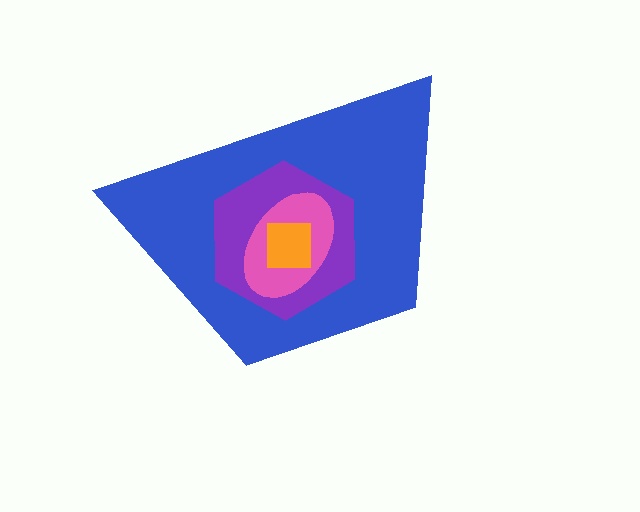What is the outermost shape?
The blue trapezoid.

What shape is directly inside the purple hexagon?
The pink ellipse.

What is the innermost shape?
The orange square.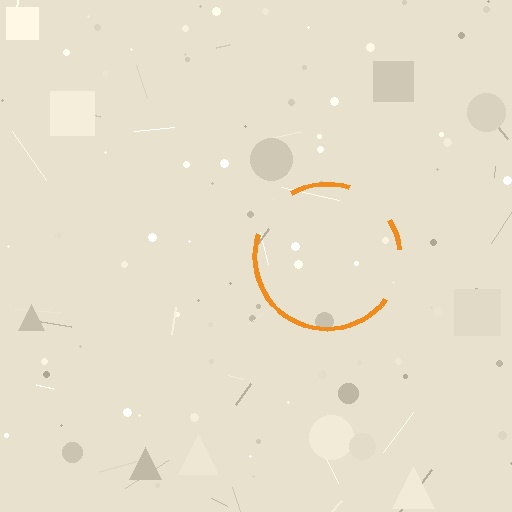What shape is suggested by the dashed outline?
The dashed outline suggests a circle.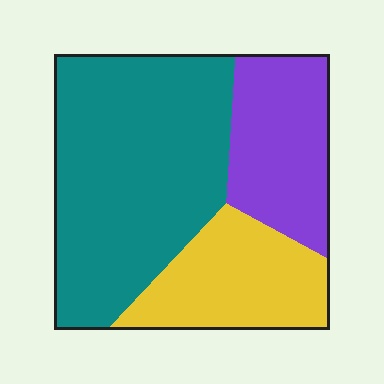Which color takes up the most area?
Teal, at roughly 55%.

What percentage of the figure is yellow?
Yellow covers around 25% of the figure.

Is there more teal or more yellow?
Teal.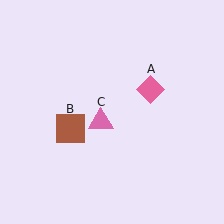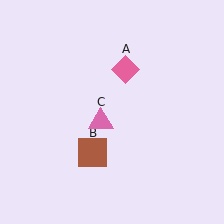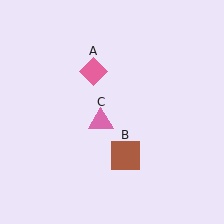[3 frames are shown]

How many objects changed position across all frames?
2 objects changed position: pink diamond (object A), brown square (object B).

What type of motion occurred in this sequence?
The pink diamond (object A), brown square (object B) rotated counterclockwise around the center of the scene.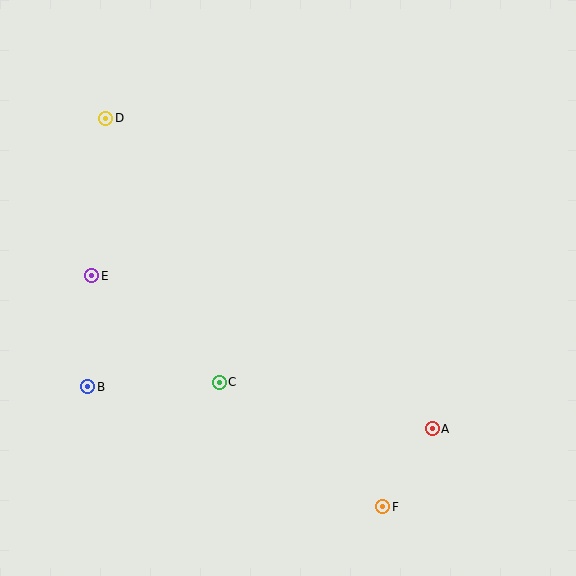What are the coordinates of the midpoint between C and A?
The midpoint between C and A is at (326, 406).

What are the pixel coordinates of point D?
Point D is at (106, 118).